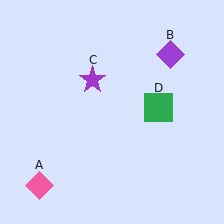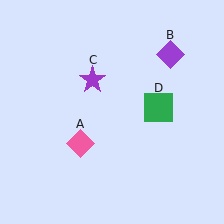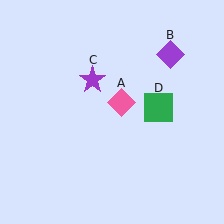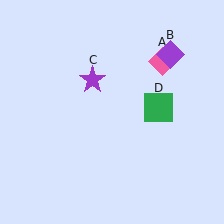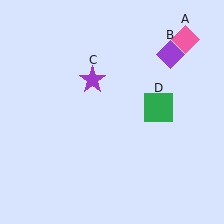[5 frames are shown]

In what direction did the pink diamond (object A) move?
The pink diamond (object A) moved up and to the right.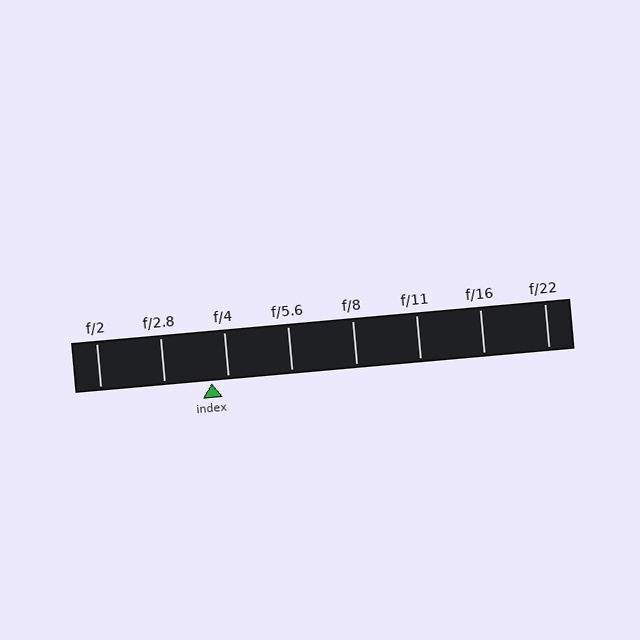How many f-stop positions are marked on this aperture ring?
There are 8 f-stop positions marked.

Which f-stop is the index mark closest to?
The index mark is closest to f/4.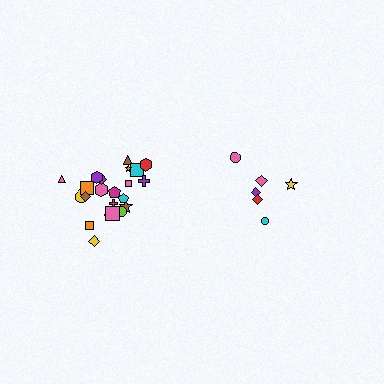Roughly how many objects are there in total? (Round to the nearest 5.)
Roughly 30 objects in total.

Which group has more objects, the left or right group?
The left group.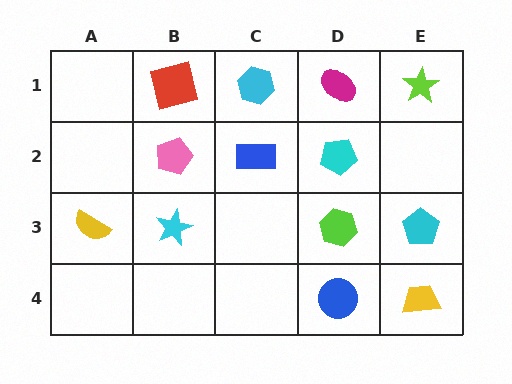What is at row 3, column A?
A yellow semicircle.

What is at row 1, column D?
A magenta ellipse.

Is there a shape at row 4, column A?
No, that cell is empty.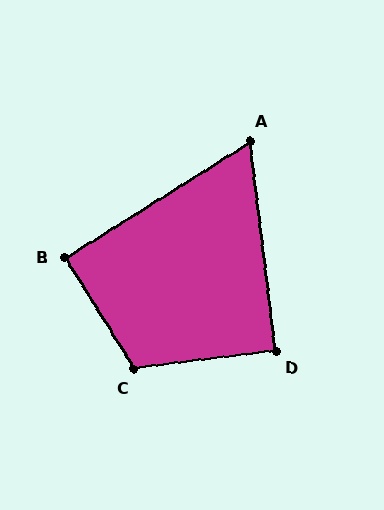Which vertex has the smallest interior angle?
A, at approximately 65 degrees.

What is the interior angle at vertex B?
Approximately 90 degrees (approximately right).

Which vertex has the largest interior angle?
C, at approximately 115 degrees.